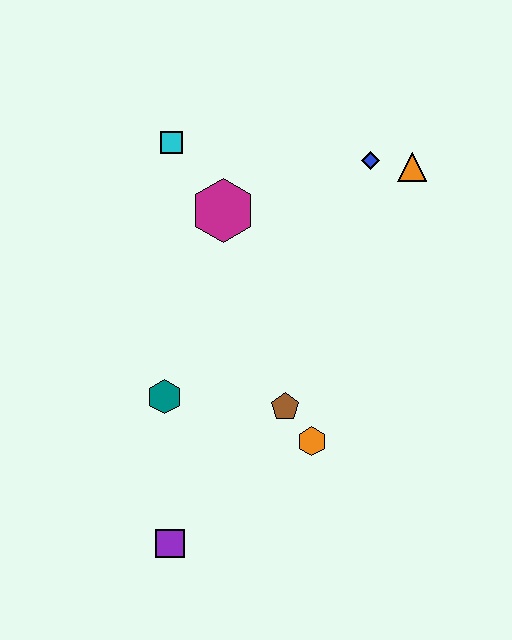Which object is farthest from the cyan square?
The purple square is farthest from the cyan square.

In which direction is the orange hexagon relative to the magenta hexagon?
The orange hexagon is below the magenta hexagon.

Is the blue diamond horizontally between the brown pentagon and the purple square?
No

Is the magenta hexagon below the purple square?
No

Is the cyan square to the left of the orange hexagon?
Yes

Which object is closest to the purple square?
The teal hexagon is closest to the purple square.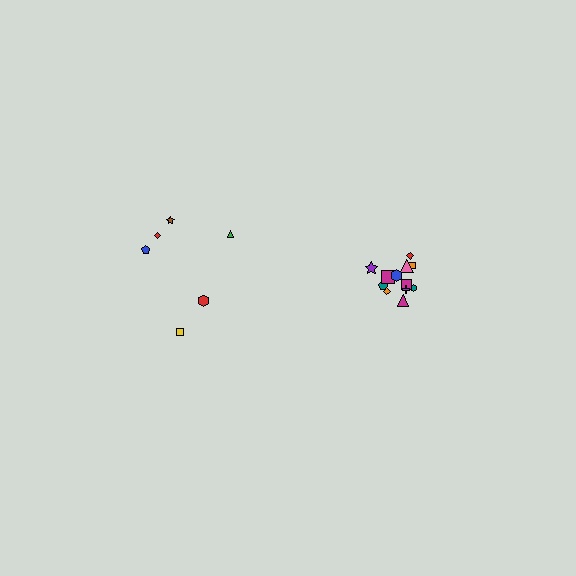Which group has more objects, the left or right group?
The right group.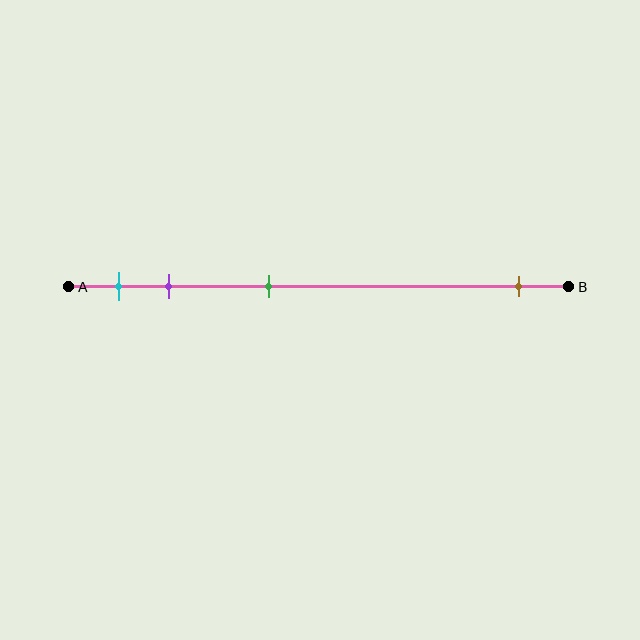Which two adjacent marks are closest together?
The cyan and purple marks are the closest adjacent pair.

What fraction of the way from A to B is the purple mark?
The purple mark is approximately 20% (0.2) of the way from A to B.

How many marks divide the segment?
There are 4 marks dividing the segment.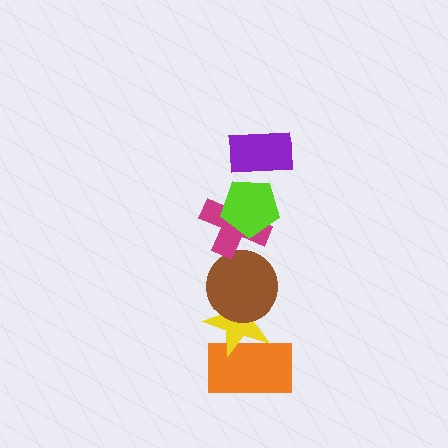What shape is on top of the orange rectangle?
The yellow star is on top of the orange rectangle.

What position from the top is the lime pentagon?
The lime pentagon is 2nd from the top.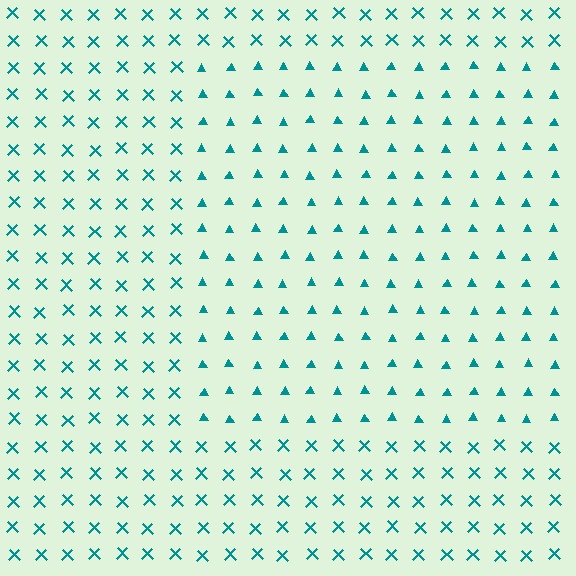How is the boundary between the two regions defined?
The boundary is defined by a change in element shape: triangles inside vs. X marks outside. All elements share the same color and spacing.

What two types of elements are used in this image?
The image uses triangles inside the rectangle region and X marks outside it.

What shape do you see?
I see a rectangle.